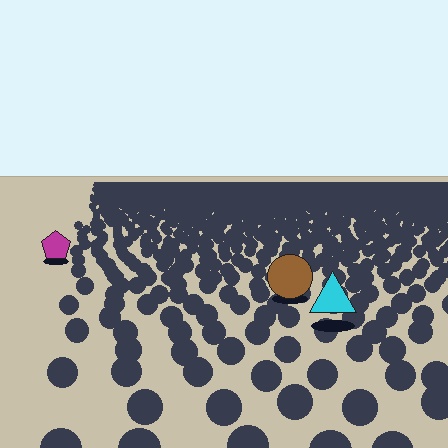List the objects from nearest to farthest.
From nearest to farthest: the cyan triangle, the brown circle, the magenta pentagon.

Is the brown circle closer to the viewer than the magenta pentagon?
Yes. The brown circle is closer — you can tell from the texture gradient: the ground texture is coarser near it.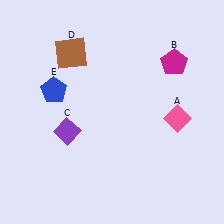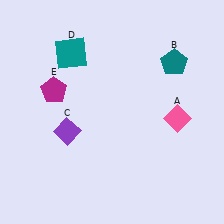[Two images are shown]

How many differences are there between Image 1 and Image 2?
There are 3 differences between the two images.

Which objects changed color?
B changed from magenta to teal. D changed from brown to teal. E changed from blue to magenta.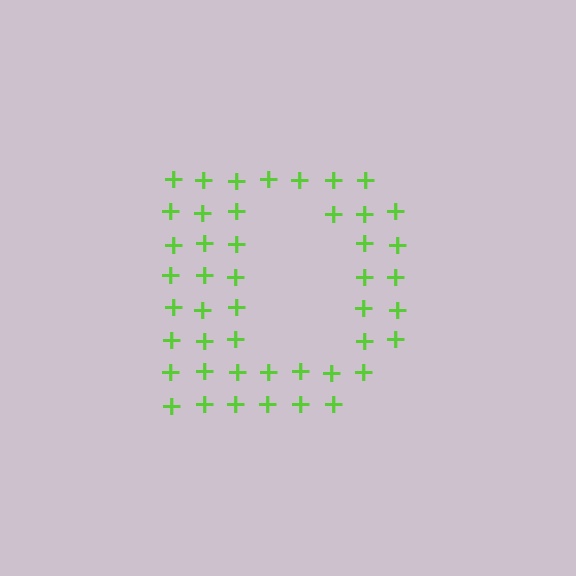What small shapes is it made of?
It is made of small plus signs.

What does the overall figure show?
The overall figure shows the letter D.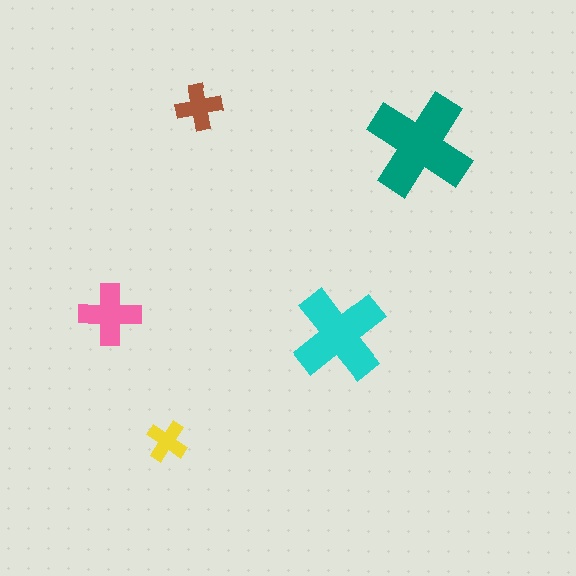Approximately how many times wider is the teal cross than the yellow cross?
About 2.5 times wider.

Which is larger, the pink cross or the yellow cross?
The pink one.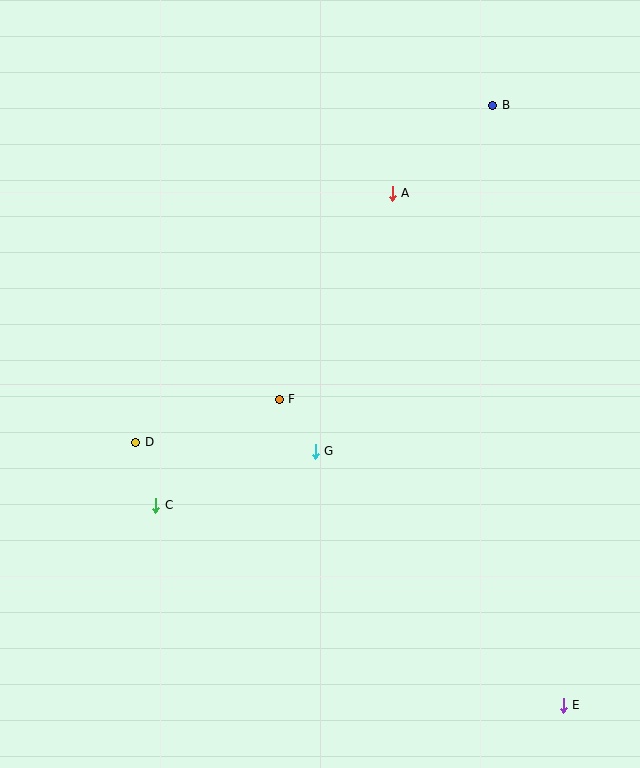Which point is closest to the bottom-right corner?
Point E is closest to the bottom-right corner.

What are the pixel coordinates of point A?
Point A is at (392, 193).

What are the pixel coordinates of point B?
Point B is at (493, 105).